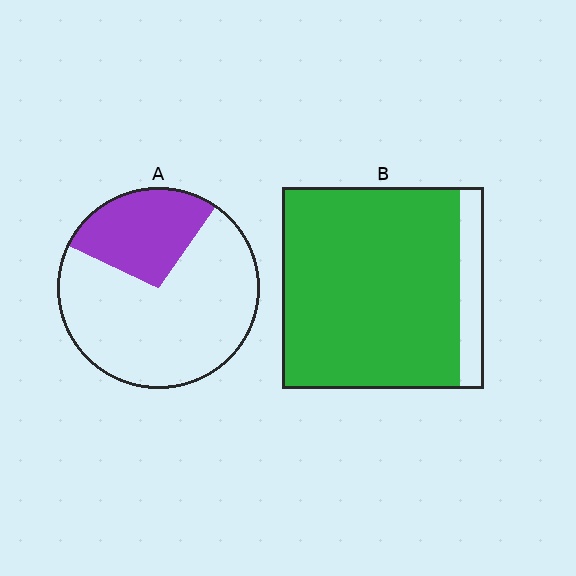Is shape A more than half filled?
No.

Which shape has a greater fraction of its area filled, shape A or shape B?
Shape B.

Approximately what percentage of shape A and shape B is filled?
A is approximately 30% and B is approximately 90%.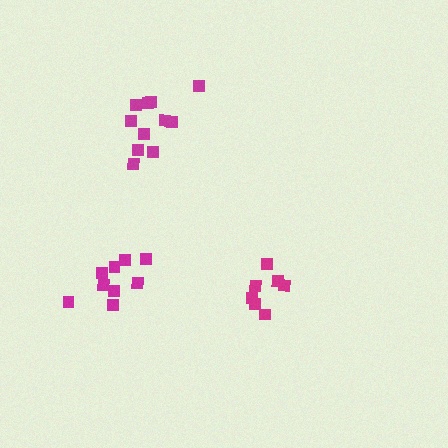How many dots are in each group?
Group 1: 7 dots, Group 2: 11 dots, Group 3: 9 dots (27 total).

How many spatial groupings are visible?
There are 3 spatial groupings.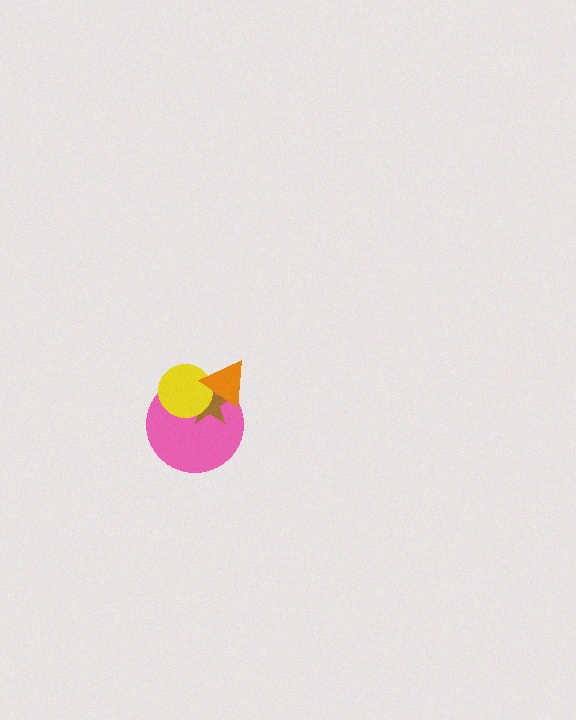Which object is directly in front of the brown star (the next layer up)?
The yellow circle is directly in front of the brown star.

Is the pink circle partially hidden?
Yes, it is partially covered by another shape.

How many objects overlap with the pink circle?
3 objects overlap with the pink circle.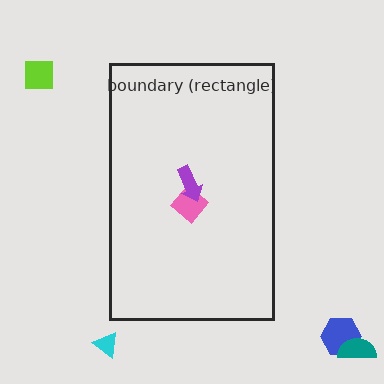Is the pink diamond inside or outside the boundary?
Inside.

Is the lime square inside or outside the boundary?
Outside.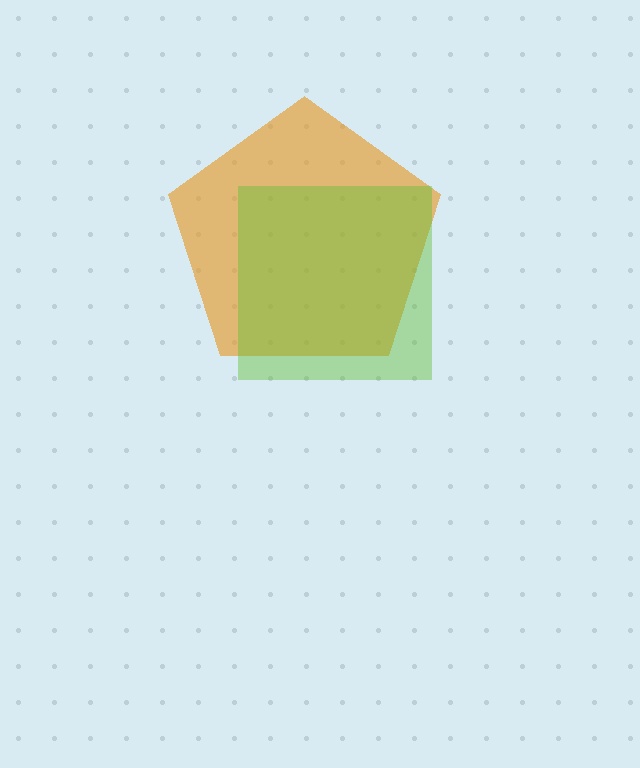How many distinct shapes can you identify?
There are 2 distinct shapes: an orange pentagon, a lime square.